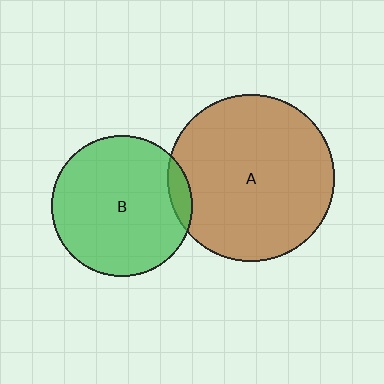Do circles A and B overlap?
Yes.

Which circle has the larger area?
Circle A (brown).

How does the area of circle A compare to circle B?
Approximately 1.4 times.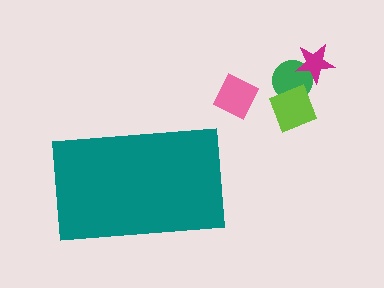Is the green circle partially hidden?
No, the green circle is fully visible.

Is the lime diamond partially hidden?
No, the lime diamond is fully visible.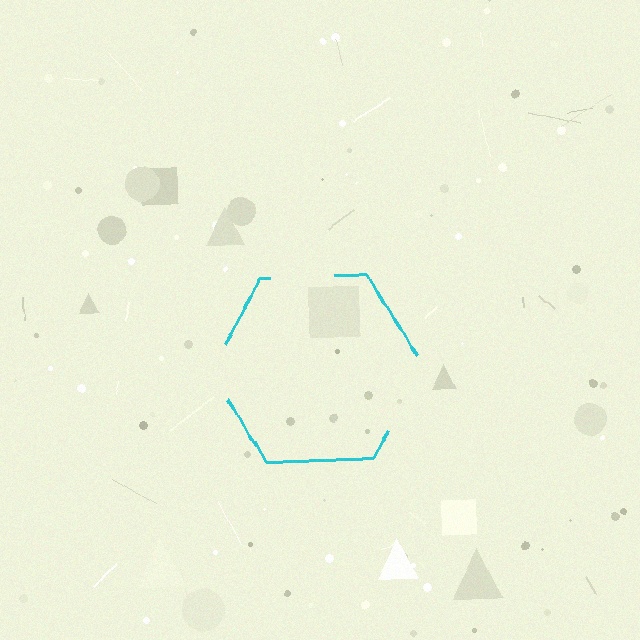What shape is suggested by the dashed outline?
The dashed outline suggests a hexagon.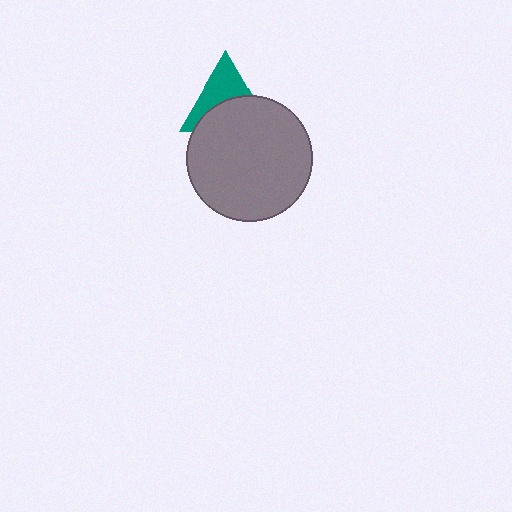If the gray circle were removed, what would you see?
You would see the complete teal triangle.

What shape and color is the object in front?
The object in front is a gray circle.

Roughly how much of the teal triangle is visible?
About half of it is visible (roughly 48%).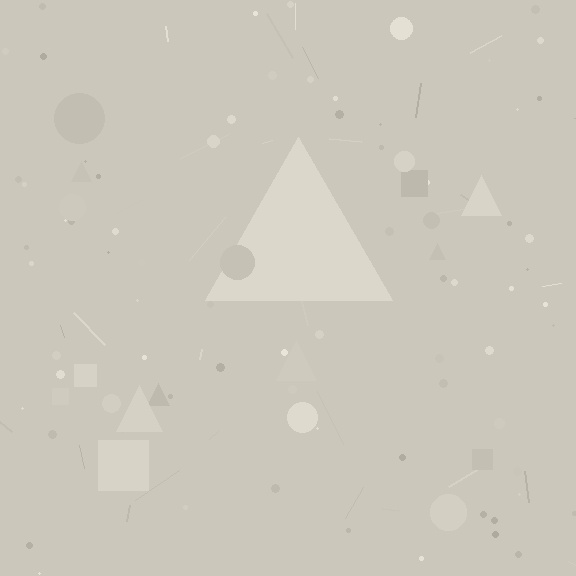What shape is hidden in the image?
A triangle is hidden in the image.